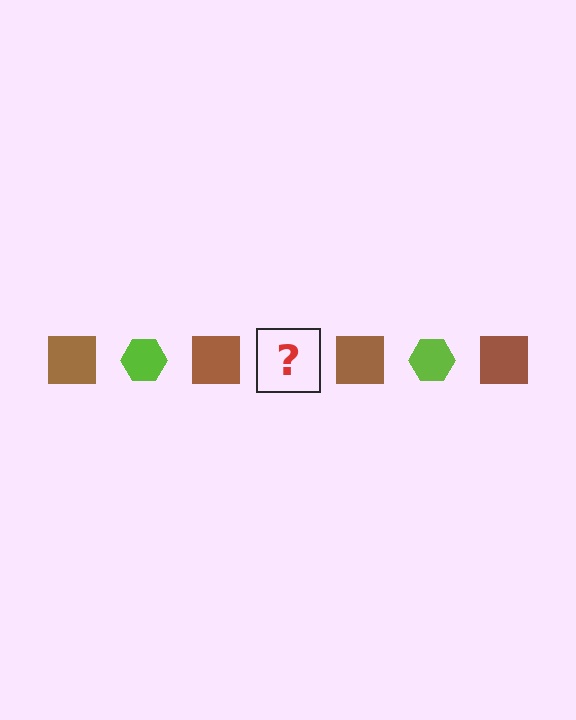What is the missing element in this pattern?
The missing element is a lime hexagon.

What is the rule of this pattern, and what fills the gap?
The rule is that the pattern alternates between brown square and lime hexagon. The gap should be filled with a lime hexagon.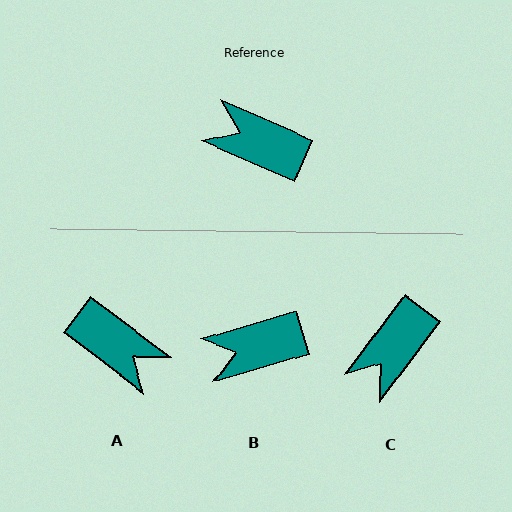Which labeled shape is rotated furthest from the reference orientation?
A, about 167 degrees away.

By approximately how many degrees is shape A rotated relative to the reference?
Approximately 167 degrees counter-clockwise.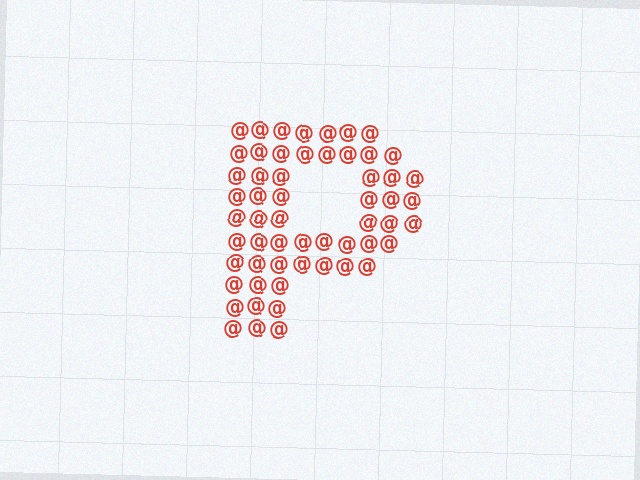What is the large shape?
The large shape is the letter P.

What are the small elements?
The small elements are at signs.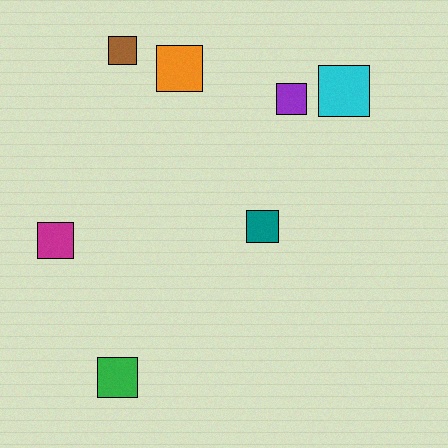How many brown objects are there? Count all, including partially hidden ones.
There is 1 brown object.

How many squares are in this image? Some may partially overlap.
There are 7 squares.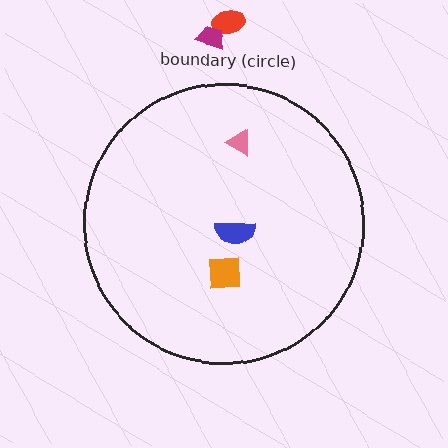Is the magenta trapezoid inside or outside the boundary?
Outside.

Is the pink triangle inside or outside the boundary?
Inside.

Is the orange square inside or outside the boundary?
Inside.